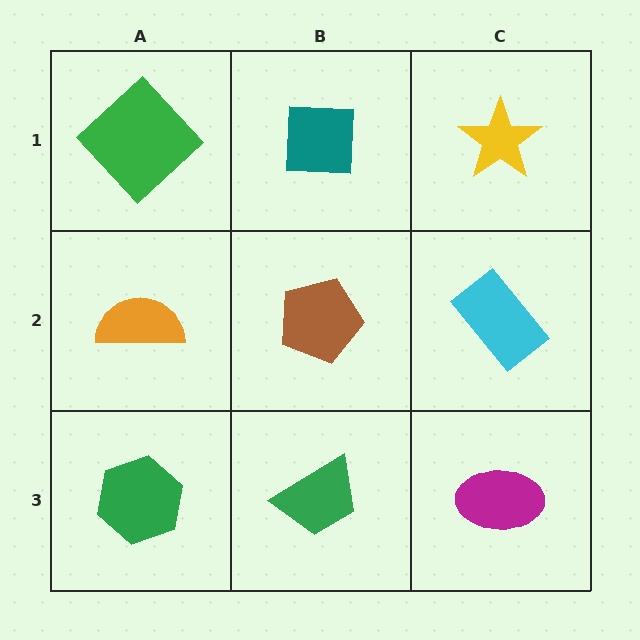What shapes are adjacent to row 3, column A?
An orange semicircle (row 2, column A), a green trapezoid (row 3, column B).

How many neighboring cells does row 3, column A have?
2.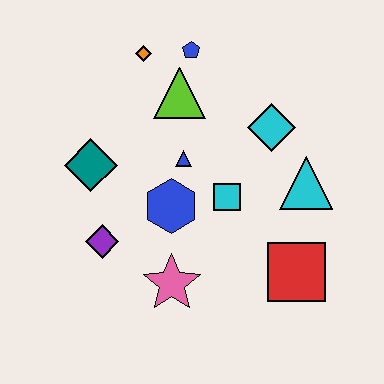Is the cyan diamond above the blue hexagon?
Yes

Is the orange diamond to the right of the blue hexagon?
No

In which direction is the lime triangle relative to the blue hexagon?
The lime triangle is above the blue hexagon.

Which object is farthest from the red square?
The orange diamond is farthest from the red square.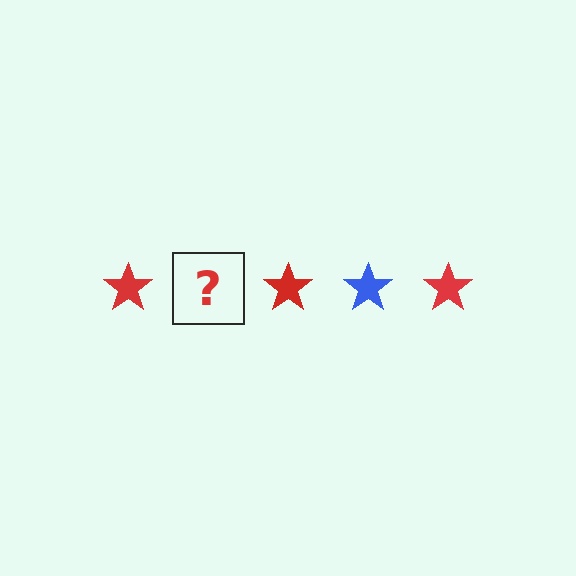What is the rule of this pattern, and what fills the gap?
The rule is that the pattern cycles through red, blue stars. The gap should be filled with a blue star.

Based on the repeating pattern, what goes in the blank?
The blank should be a blue star.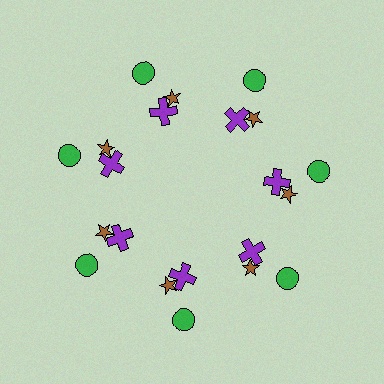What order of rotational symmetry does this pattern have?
This pattern has 7-fold rotational symmetry.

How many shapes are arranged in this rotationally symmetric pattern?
There are 21 shapes, arranged in 7 groups of 3.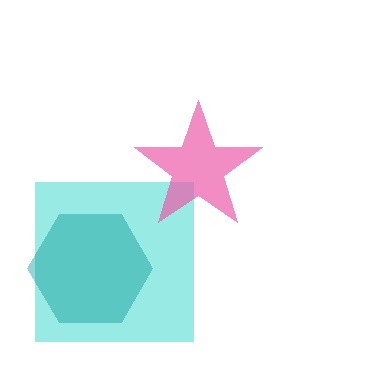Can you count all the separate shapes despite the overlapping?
Yes, there are 3 separate shapes.